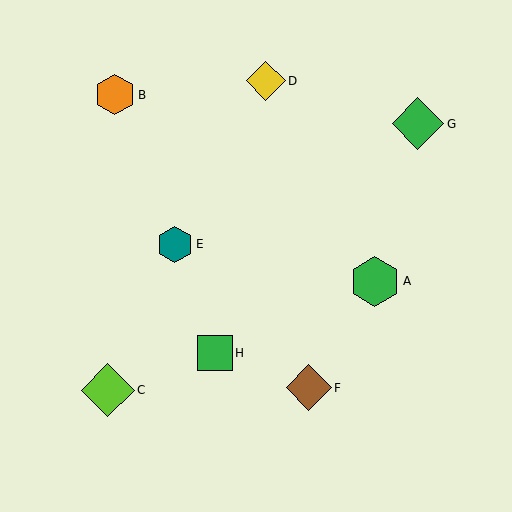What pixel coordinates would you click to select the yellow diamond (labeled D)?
Click at (266, 81) to select the yellow diamond D.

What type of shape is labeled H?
Shape H is a green square.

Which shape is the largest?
The lime diamond (labeled C) is the largest.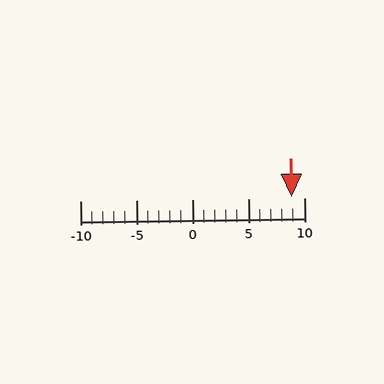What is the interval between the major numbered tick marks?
The major tick marks are spaced 5 units apart.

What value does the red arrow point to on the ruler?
The red arrow points to approximately 9.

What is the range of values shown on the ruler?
The ruler shows values from -10 to 10.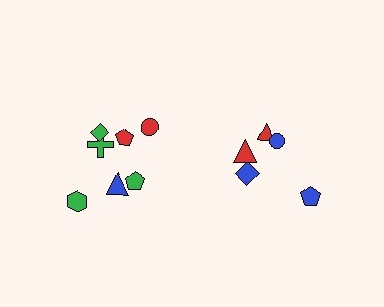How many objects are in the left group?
There are 7 objects.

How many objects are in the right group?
There are 5 objects.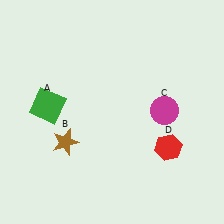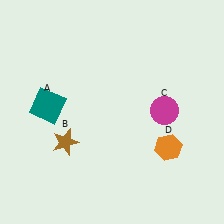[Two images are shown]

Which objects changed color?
A changed from green to teal. D changed from red to orange.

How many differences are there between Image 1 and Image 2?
There are 2 differences between the two images.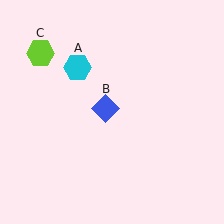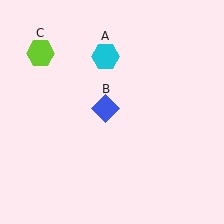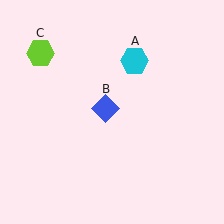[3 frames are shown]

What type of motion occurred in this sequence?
The cyan hexagon (object A) rotated clockwise around the center of the scene.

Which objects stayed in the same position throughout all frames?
Blue diamond (object B) and lime hexagon (object C) remained stationary.